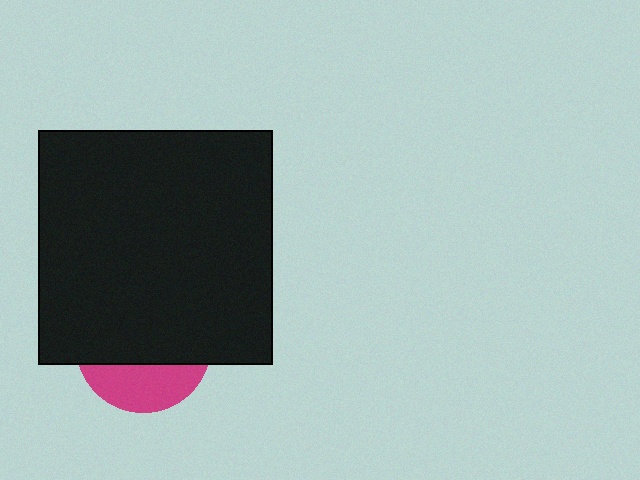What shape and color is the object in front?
The object in front is a black square.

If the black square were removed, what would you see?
You would see the complete magenta circle.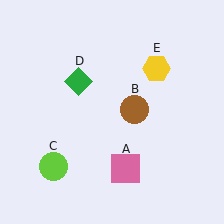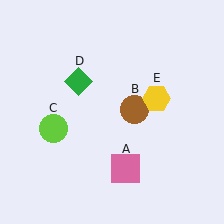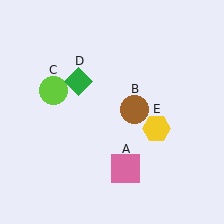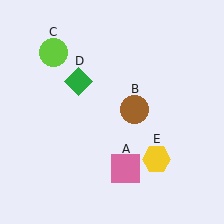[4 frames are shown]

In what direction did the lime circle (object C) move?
The lime circle (object C) moved up.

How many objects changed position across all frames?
2 objects changed position: lime circle (object C), yellow hexagon (object E).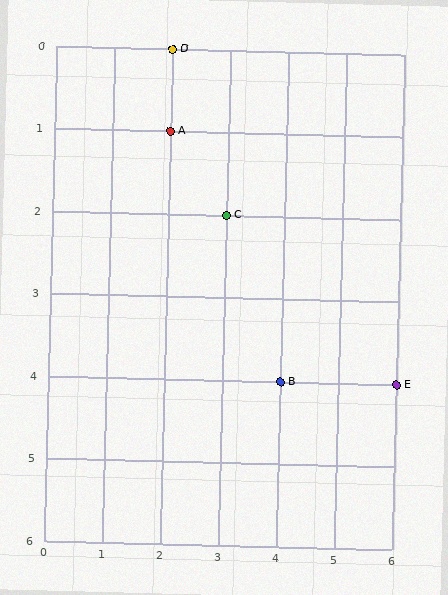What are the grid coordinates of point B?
Point B is at grid coordinates (4, 4).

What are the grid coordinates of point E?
Point E is at grid coordinates (6, 4).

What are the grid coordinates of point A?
Point A is at grid coordinates (2, 1).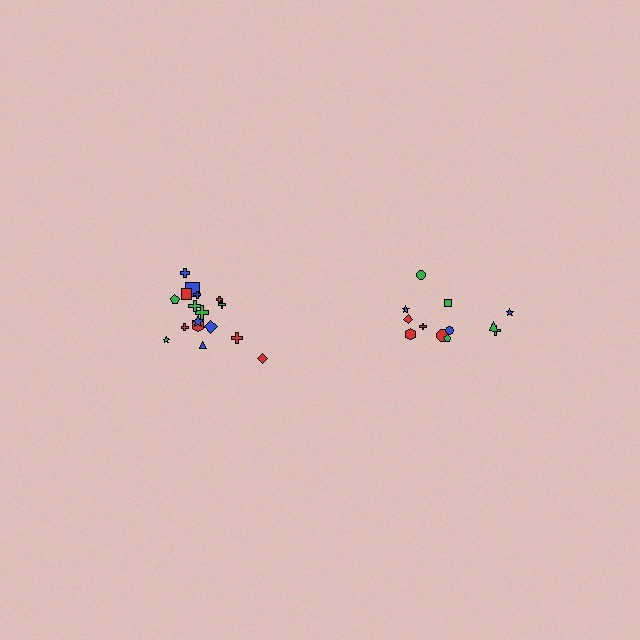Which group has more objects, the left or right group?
The left group.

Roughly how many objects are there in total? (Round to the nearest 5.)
Roughly 30 objects in total.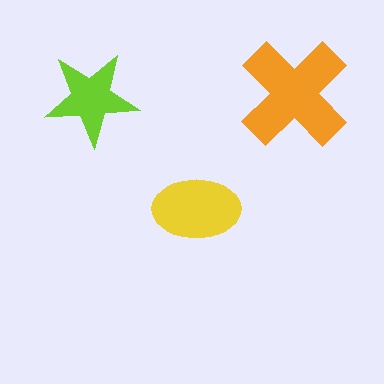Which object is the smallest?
The lime star.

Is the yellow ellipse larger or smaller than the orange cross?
Smaller.